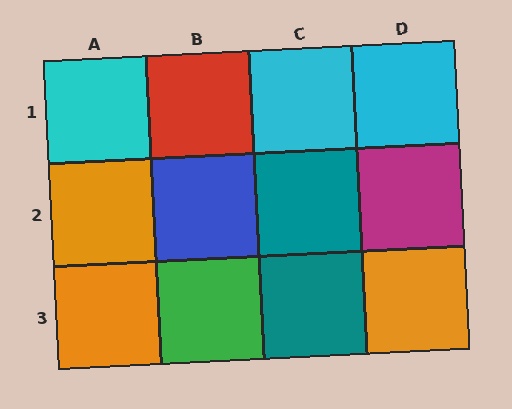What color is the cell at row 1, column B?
Red.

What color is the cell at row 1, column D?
Cyan.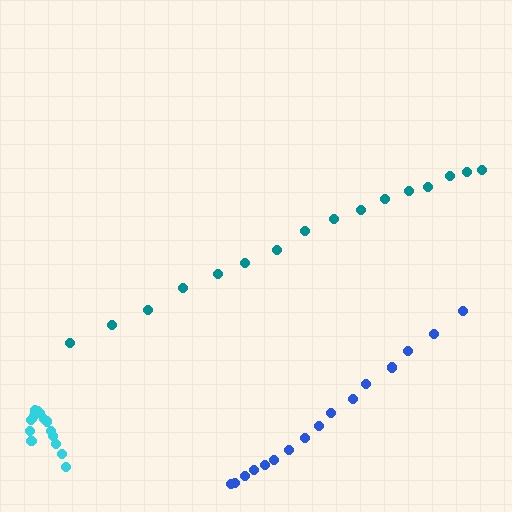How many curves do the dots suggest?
There are 3 distinct paths.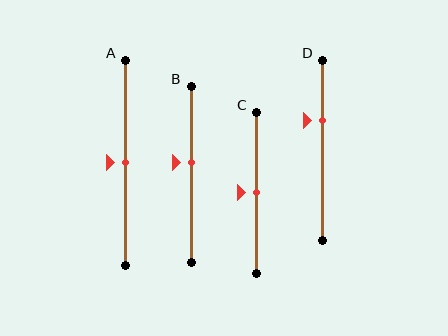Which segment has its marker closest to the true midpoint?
Segment A has its marker closest to the true midpoint.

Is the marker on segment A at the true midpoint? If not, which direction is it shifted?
Yes, the marker on segment A is at the true midpoint.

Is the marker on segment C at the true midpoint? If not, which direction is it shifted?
Yes, the marker on segment C is at the true midpoint.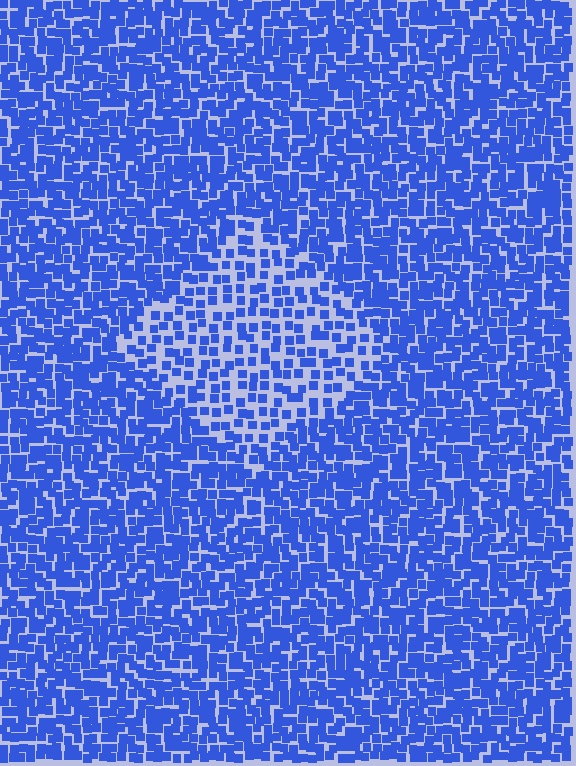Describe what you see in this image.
The image contains small blue elements arranged at two different densities. A diamond-shaped region is visible where the elements are less densely packed than the surrounding area.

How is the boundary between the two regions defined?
The boundary is defined by a change in element density (approximately 1.8x ratio). All elements are the same color, size, and shape.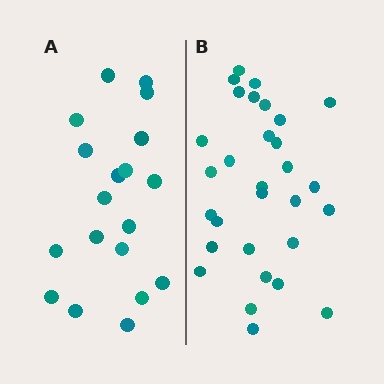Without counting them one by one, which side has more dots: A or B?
Region B (the right region) has more dots.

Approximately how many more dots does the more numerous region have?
Region B has roughly 12 or so more dots than region A.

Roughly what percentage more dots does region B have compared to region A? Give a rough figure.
About 60% more.